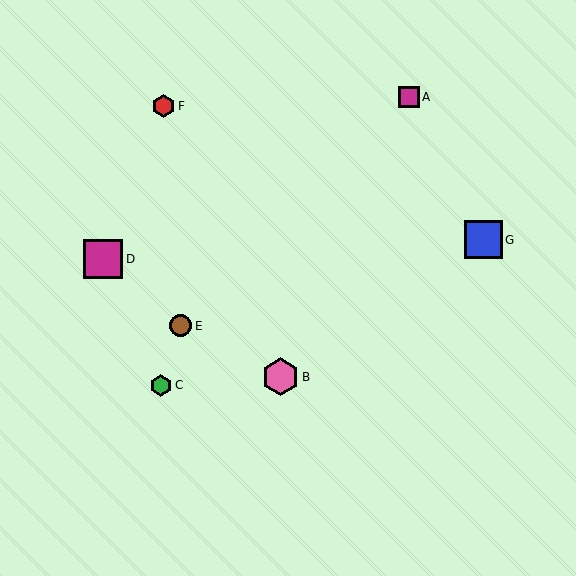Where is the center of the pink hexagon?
The center of the pink hexagon is at (280, 377).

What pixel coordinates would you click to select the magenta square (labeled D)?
Click at (103, 259) to select the magenta square D.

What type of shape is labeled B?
Shape B is a pink hexagon.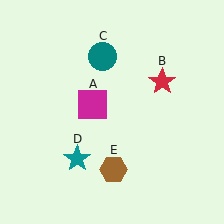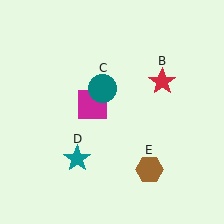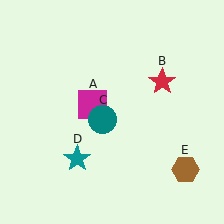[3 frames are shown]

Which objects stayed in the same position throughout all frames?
Magenta square (object A) and red star (object B) and teal star (object D) remained stationary.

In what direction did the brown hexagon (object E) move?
The brown hexagon (object E) moved right.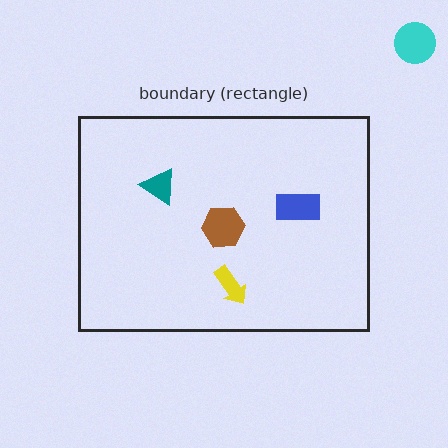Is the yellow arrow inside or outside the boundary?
Inside.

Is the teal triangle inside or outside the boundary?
Inside.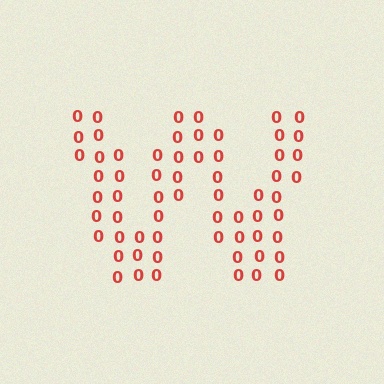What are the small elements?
The small elements are digit 0's.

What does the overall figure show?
The overall figure shows the letter W.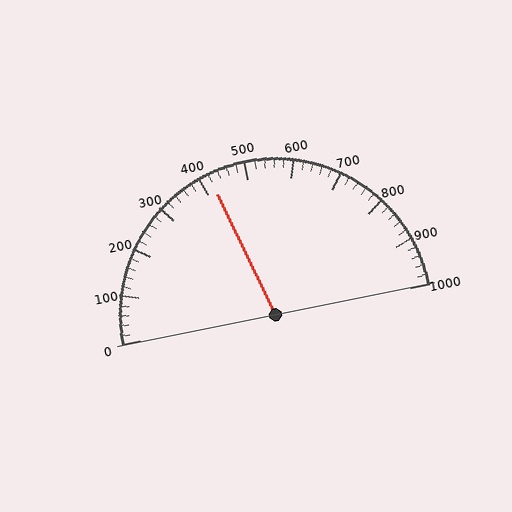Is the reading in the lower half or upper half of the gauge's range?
The reading is in the lower half of the range (0 to 1000).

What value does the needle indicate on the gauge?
The needle indicates approximately 420.